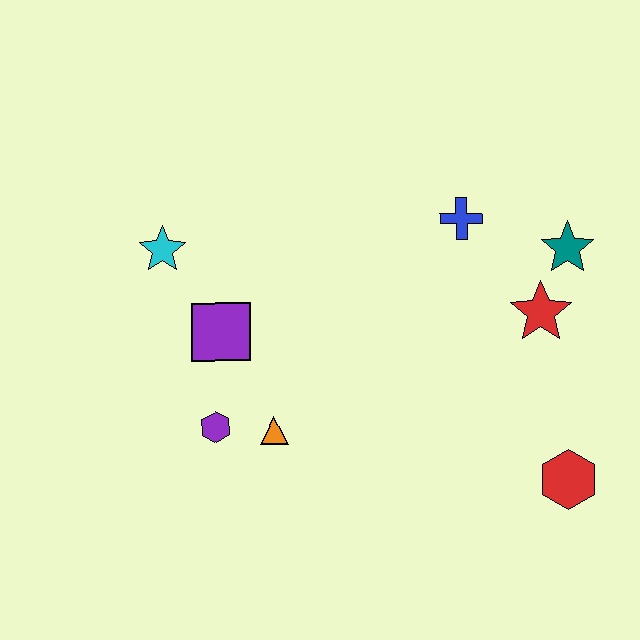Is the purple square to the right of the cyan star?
Yes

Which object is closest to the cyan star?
The purple square is closest to the cyan star.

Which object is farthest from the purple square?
The red hexagon is farthest from the purple square.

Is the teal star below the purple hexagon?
No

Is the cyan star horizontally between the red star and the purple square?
No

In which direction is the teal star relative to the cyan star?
The teal star is to the right of the cyan star.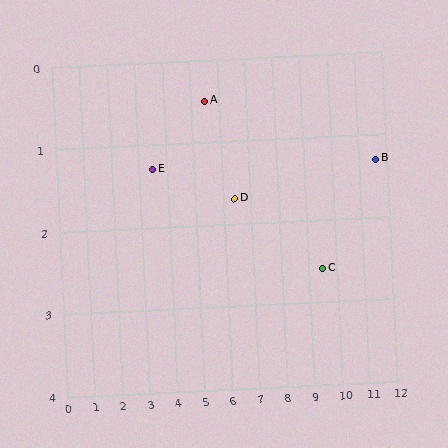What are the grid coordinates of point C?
Point C is at approximately (9.5, 2.6).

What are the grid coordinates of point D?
Point D is at approximately (6.4, 1.7).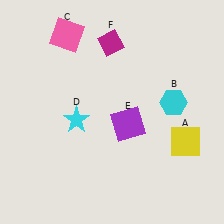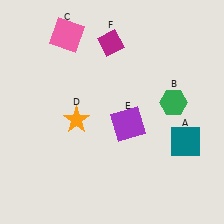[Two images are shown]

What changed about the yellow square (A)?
In Image 1, A is yellow. In Image 2, it changed to teal.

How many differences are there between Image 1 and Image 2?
There are 3 differences between the two images.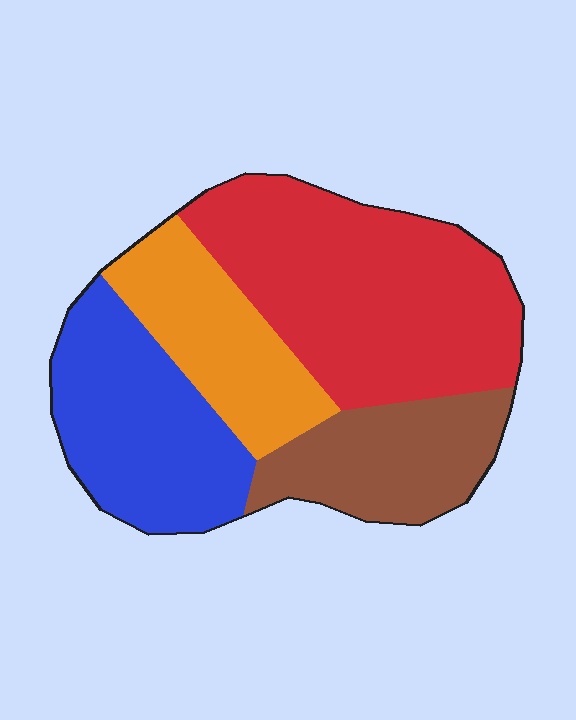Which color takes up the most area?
Red, at roughly 40%.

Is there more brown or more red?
Red.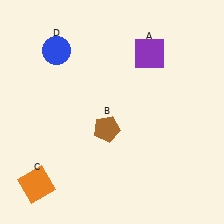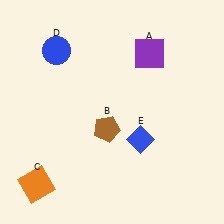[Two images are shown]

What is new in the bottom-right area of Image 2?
A blue diamond (E) was added in the bottom-right area of Image 2.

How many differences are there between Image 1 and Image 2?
There is 1 difference between the two images.